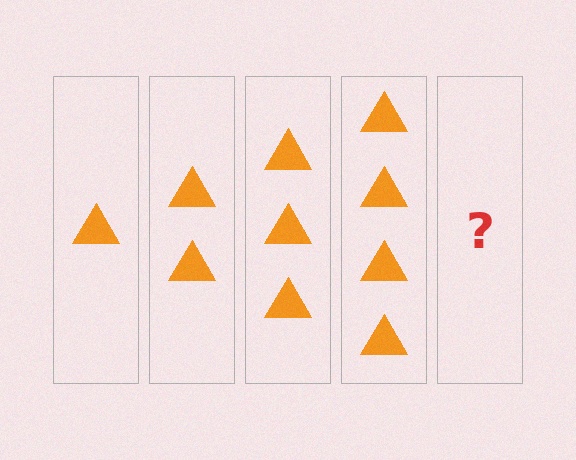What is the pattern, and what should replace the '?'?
The pattern is that each step adds one more triangle. The '?' should be 5 triangles.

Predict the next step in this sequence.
The next step is 5 triangles.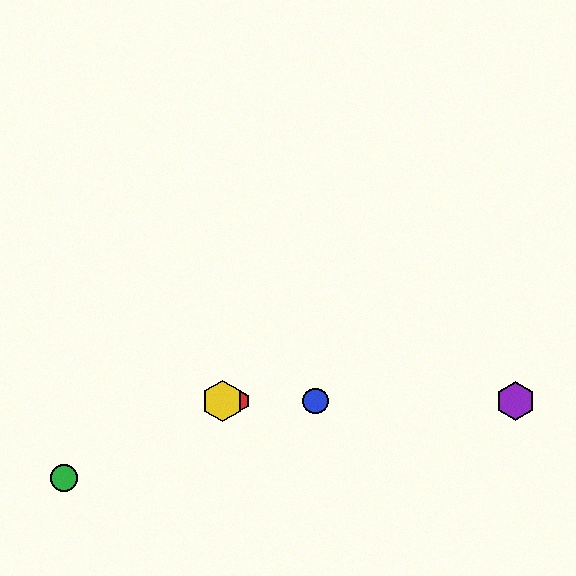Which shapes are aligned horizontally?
The red hexagon, the blue circle, the yellow hexagon, the purple hexagon are aligned horizontally.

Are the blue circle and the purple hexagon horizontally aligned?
Yes, both are at y≈401.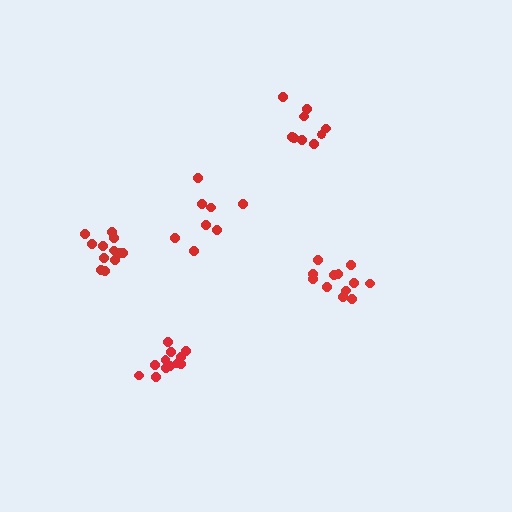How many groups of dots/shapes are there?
There are 5 groups.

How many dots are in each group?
Group 1: 12 dots, Group 2: 9 dots, Group 3: 12 dots, Group 4: 12 dots, Group 5: 8 dots (53 total).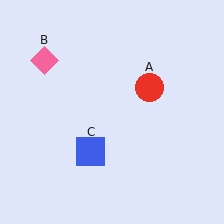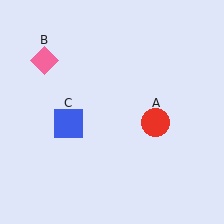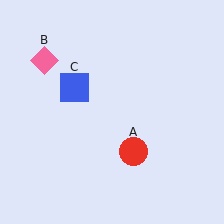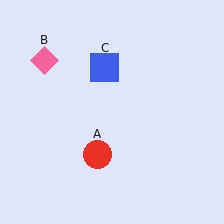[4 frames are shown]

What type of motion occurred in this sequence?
The red circle (object A), blue square (object C) rotated clockwise around the center of the scene.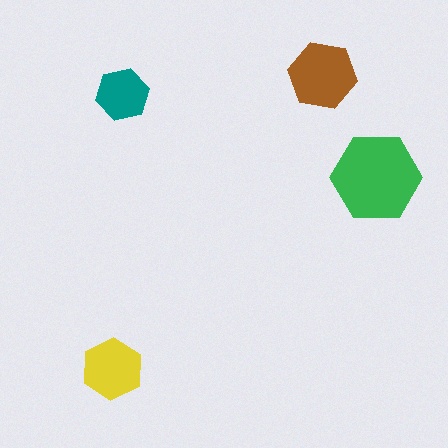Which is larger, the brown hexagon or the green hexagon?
The green one.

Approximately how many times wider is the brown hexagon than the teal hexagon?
About 1.5 times wider.